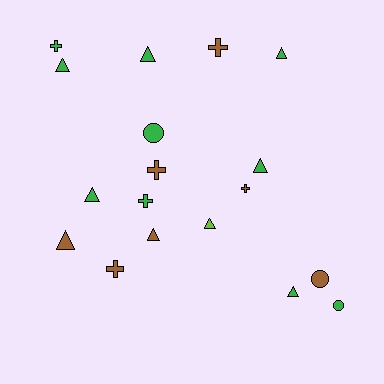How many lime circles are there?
There are no lime circles.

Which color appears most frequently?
Green, with 10 objects.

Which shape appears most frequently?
Triangle, with 9 objects.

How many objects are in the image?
There are 18 objects.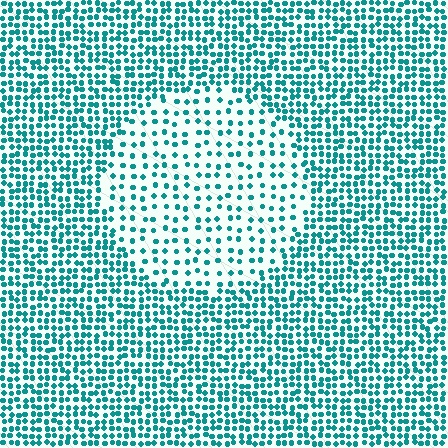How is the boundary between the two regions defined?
The boundary is defined by a change in element density (approximately 2.2x ratio). All elements are the same color, size, and shape.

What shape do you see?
I see a circle.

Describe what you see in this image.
The image contains small teal elements arranged at two different densities. A circle-shaped region is visible where the elements are less densely packed than the surrounding area.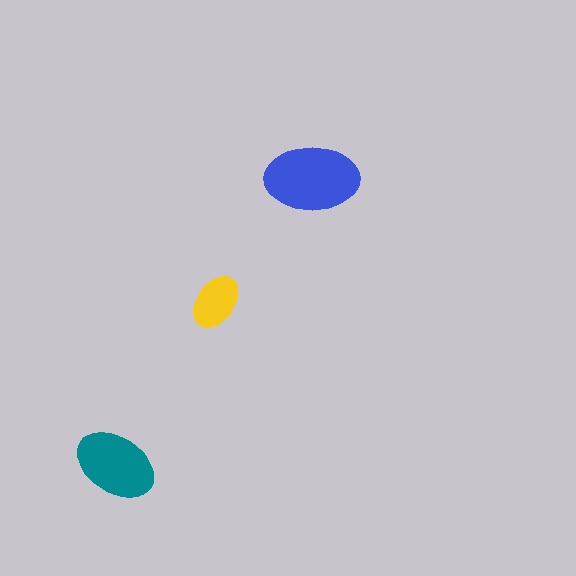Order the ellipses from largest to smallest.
the blue one, the teal one, the yellow one.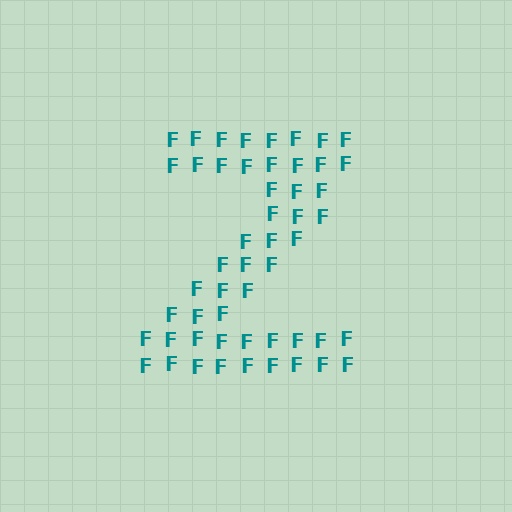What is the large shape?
The large shape is the letter Z.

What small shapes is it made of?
It is made of small letter F's.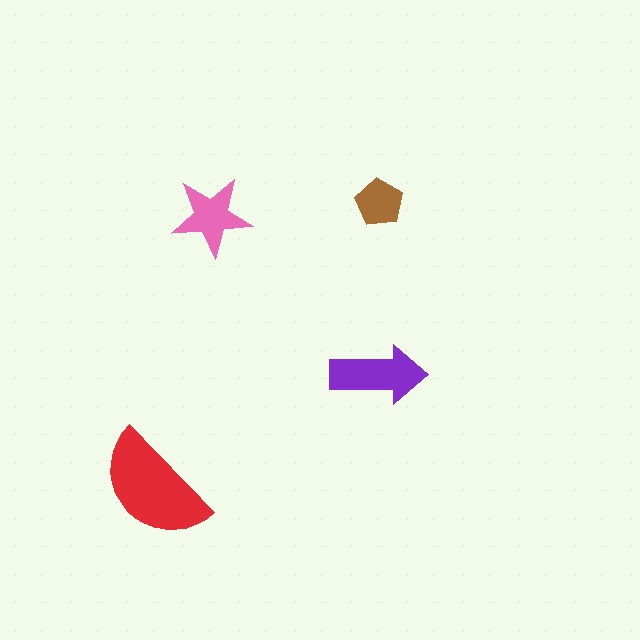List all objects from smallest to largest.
The brown pentagon, the pink star, the purple arrow, the red semicircle.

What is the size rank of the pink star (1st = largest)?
3rd.